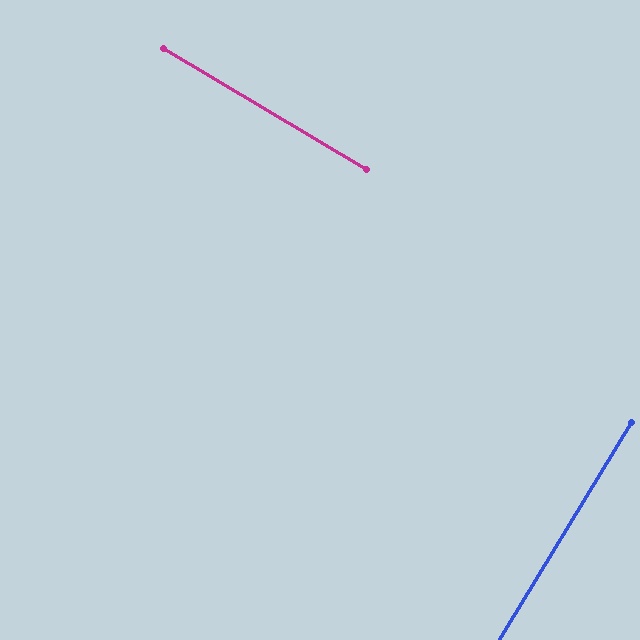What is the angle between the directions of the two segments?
Approximately 90 degrees.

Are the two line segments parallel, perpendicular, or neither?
Perpendicular — they meet at approximately 90°.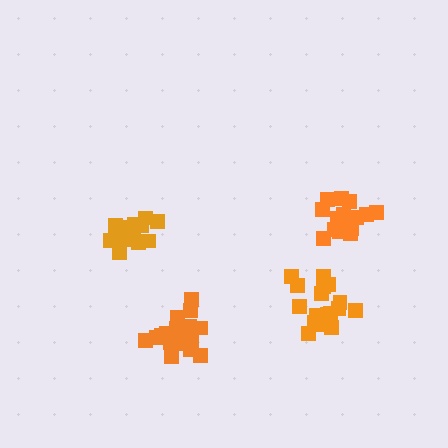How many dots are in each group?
Group 1: 19 dots, Group 2: 18 dots, Group 3: 20 dots, Group 4: 18 dots (75 total).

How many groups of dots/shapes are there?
There are 4 groups.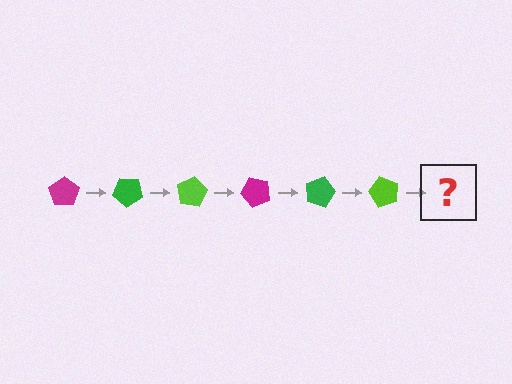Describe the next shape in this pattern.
It should be a magenta pentagon, rotated 240 degrees from the start.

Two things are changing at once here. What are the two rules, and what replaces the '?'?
The two rules are that it rotates 40 degrees each step and the color cycles through magenta, green, and lime. The '?' should be a magenta pentagon, rotated 240 degrees from the start.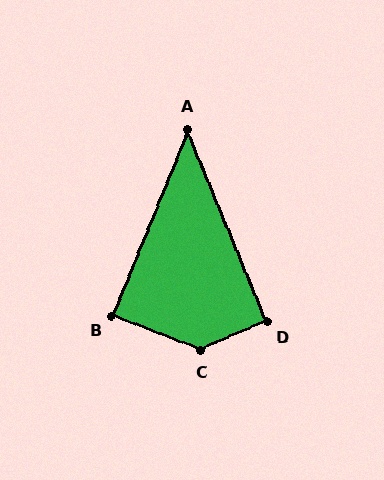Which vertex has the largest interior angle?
C, at approximately 135 degrees.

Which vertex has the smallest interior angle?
A, at approximately 45 degrees.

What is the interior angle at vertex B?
Approximately 89 degrees (approximately right).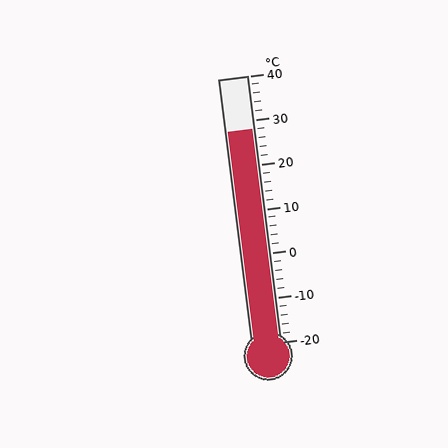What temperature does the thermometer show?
The thermometer shows approximately 28°C.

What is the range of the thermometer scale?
The thermometer scale ranges from -20°C to 40°C.